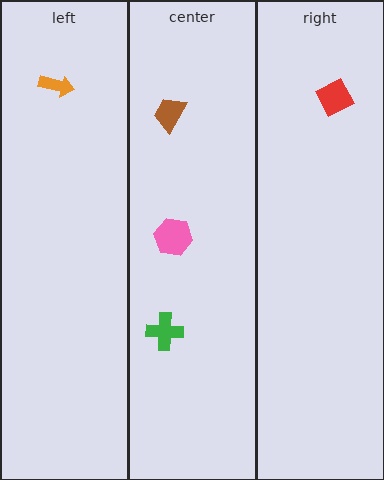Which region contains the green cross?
The center region.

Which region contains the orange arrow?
The left region.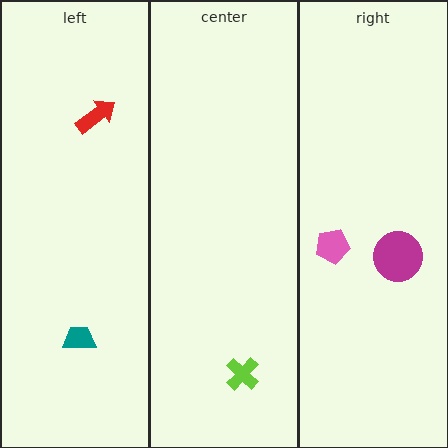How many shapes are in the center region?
1.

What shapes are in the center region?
The lime cross.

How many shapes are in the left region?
2.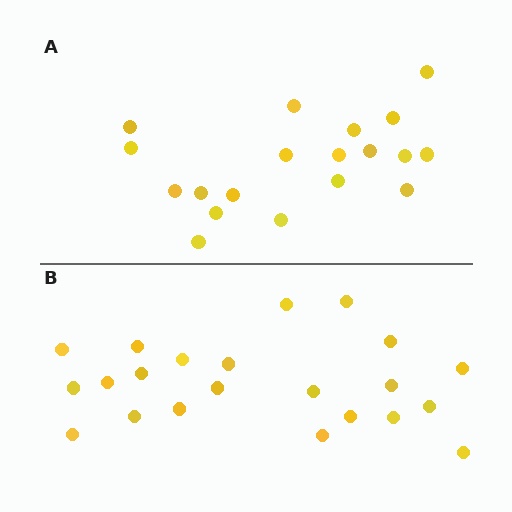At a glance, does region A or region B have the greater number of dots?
Region B (the bottom region) has more dots.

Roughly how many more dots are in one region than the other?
Region B has just a few more — roughly 2 or 3 more dots than region A.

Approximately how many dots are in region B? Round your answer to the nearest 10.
About 20 dots. (The exact count is 22, which rounds to 20.)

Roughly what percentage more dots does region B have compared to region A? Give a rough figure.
About 15% more.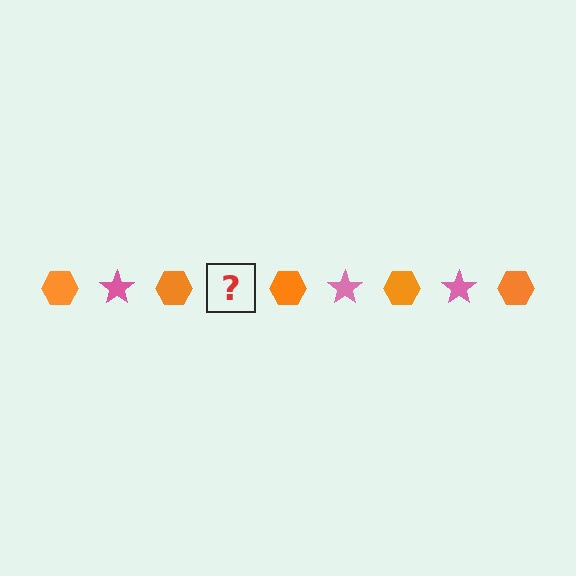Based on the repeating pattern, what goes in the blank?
The blank should be a pink star.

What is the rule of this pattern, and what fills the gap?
The rule is that the pattern alternates between orange hexagon and pink star. The gap should be filled with a pink star.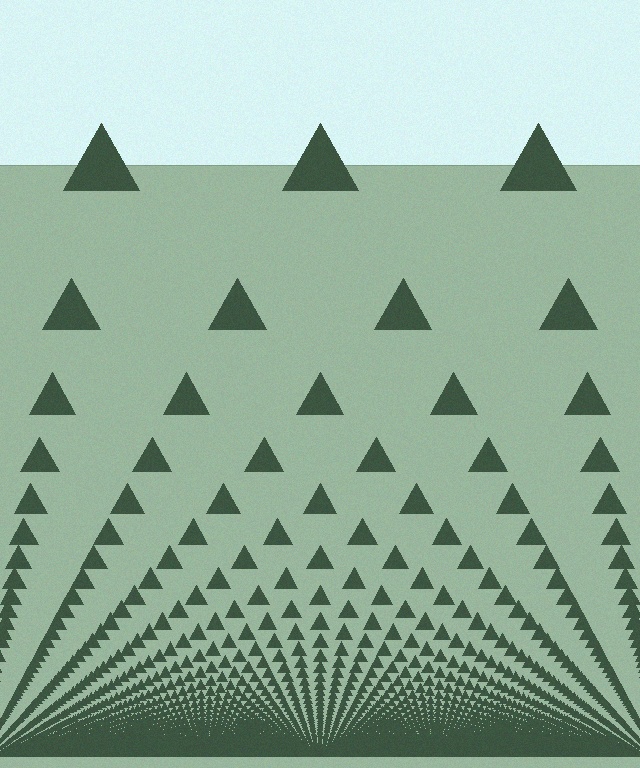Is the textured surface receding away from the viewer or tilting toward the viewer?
The surface appears to tilt toward the viewer. Texture elements get larger and sparser toward the top.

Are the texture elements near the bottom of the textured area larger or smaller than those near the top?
Smaller. The gradient is inverted — elements near the bottom are smaller and denser.